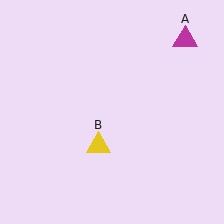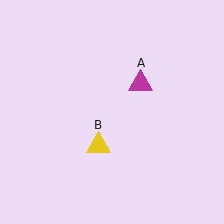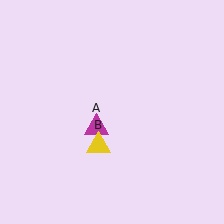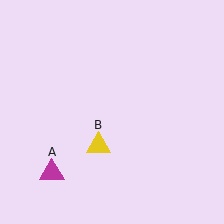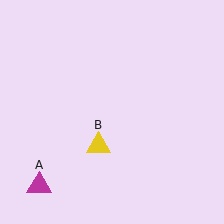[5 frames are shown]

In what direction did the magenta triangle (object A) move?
The magenta triangle (object A) moved down and to the left.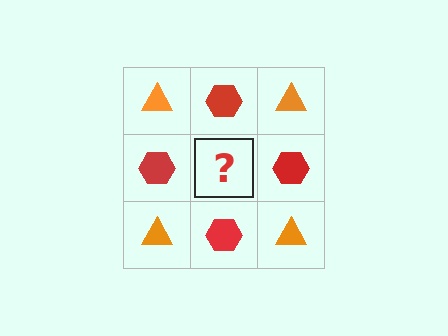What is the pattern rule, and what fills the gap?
The rule is that it alternates orange triangle and red hexagon in a checkerboard pattern. The gap should be filled with an orange triangle.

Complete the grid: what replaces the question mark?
The question mark should be replaced with an orange triangle.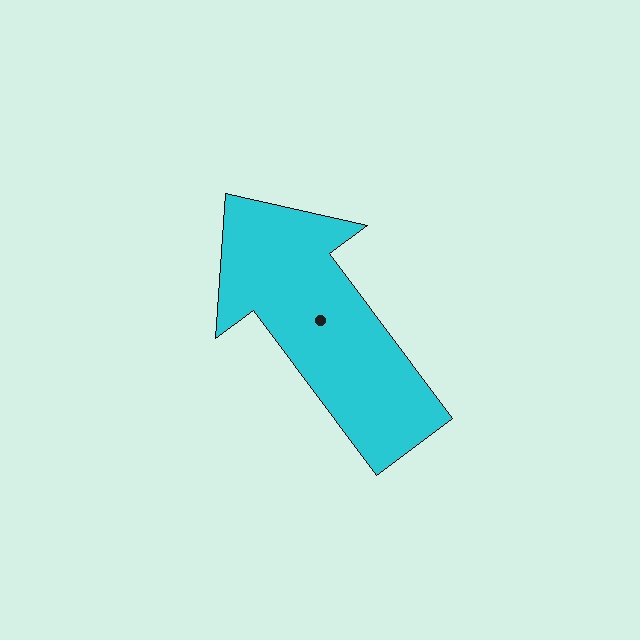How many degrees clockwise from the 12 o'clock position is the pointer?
Approximately 323 degrees.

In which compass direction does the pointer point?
Northwest.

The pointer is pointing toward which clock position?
Roughly 11 o'clock.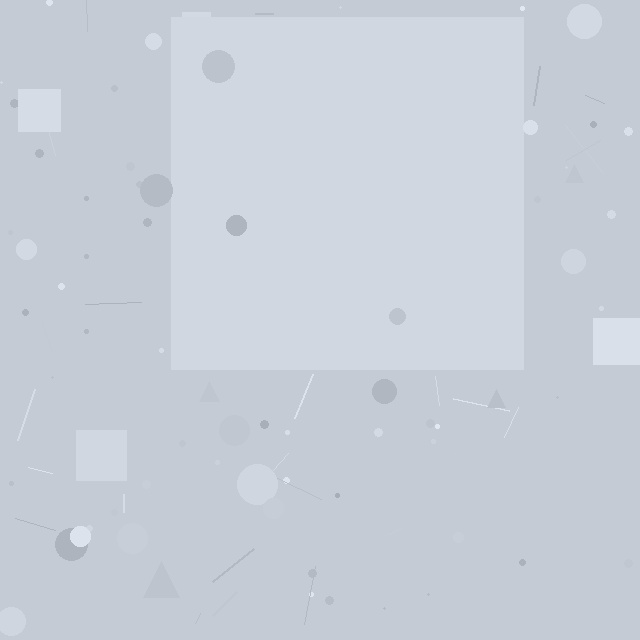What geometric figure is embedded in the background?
A square is embedded in the background.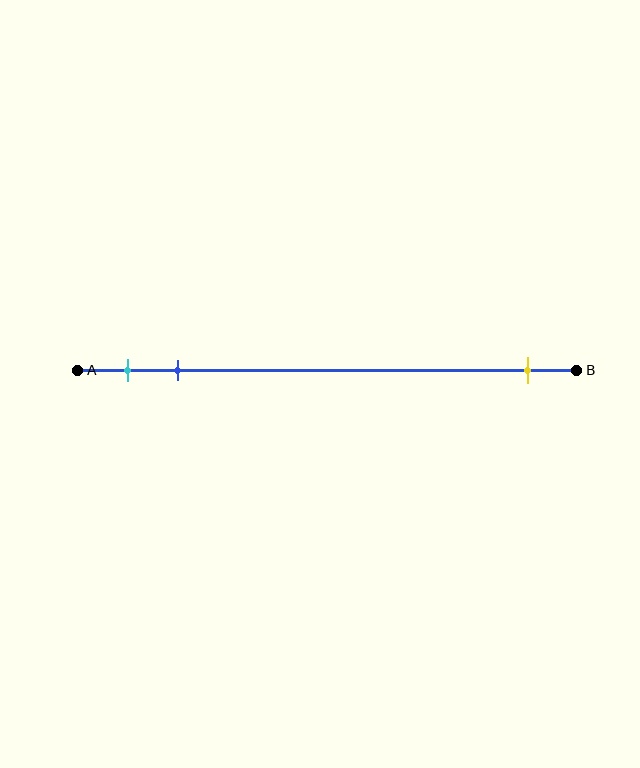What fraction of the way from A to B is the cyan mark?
The cyan mark is approximately 10% (0.1) of the way from A to B.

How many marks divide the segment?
There are 3 marks dividing the segment.